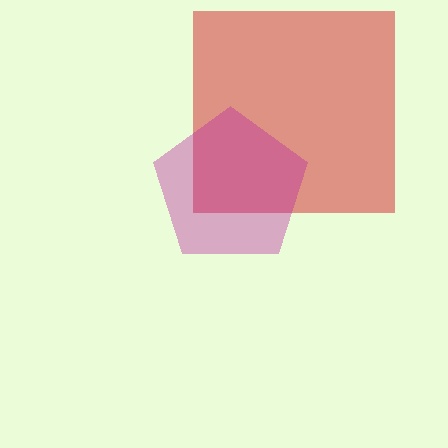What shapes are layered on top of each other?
The layered shapes are: a red square, a magenta pentagon.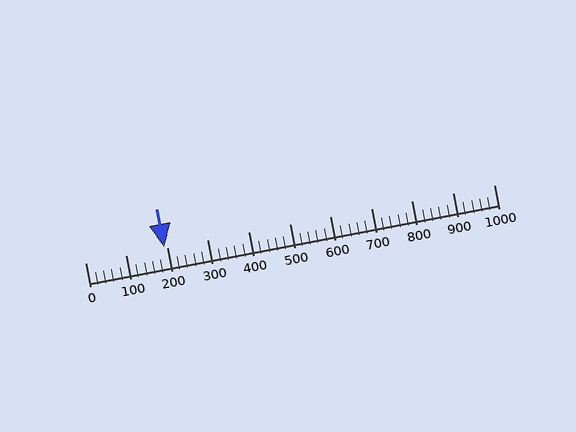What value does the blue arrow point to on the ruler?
The blue arrow points to approximately 193.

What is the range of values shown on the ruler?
The ruler shows values from 0 to 1000.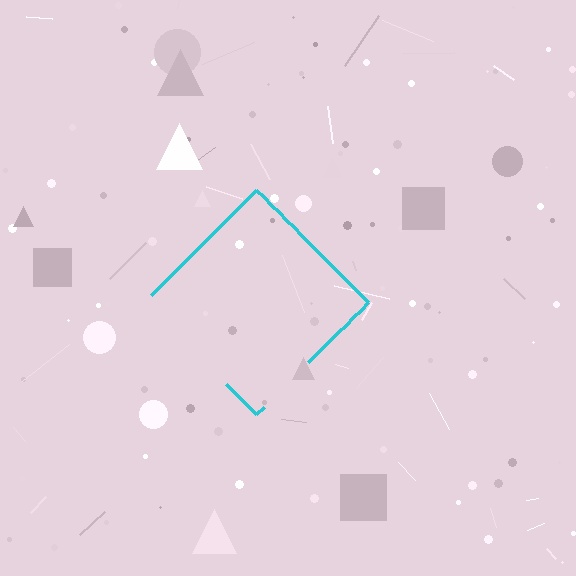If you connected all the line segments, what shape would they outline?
They would outline a diamond.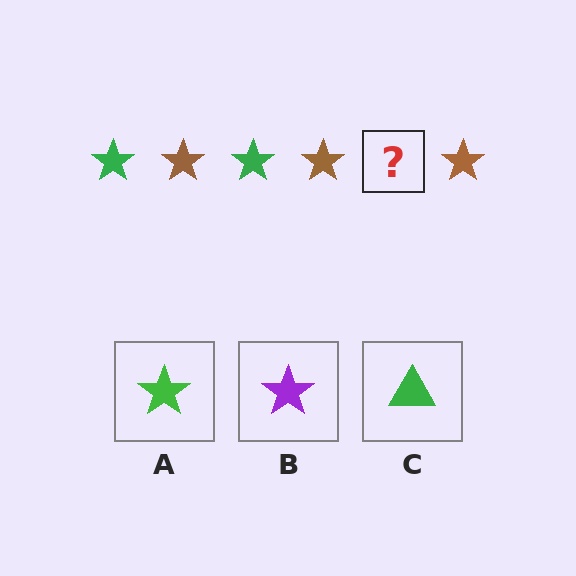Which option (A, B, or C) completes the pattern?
A.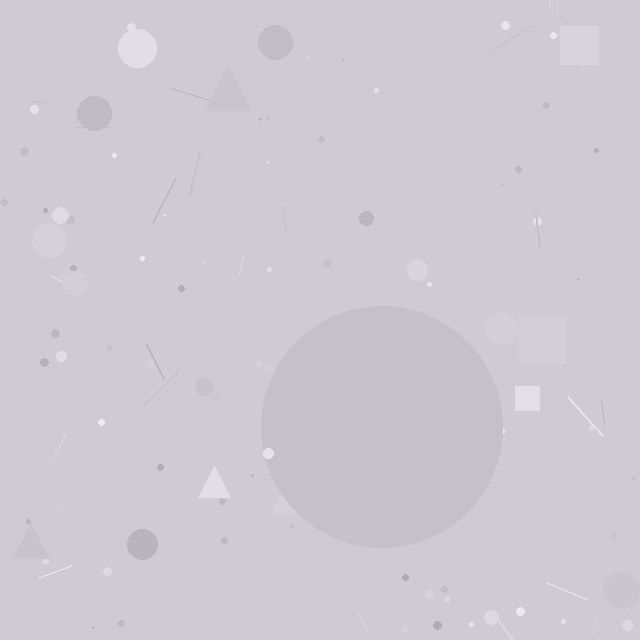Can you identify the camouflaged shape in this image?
The camouflaged shape is a circle.